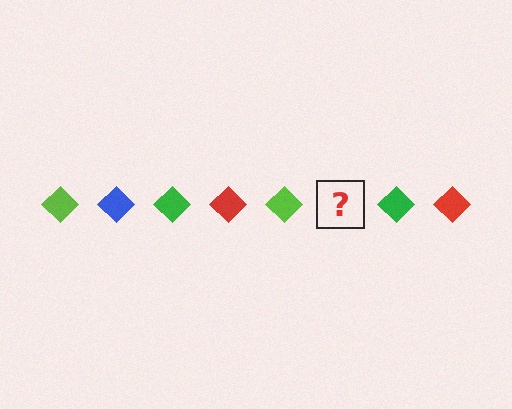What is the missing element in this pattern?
The missing element is a blue diamond.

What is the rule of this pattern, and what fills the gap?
The rule is that the pattern cycles through lime, blue, green, red diamonds. The gap should be filled with a blue diamond.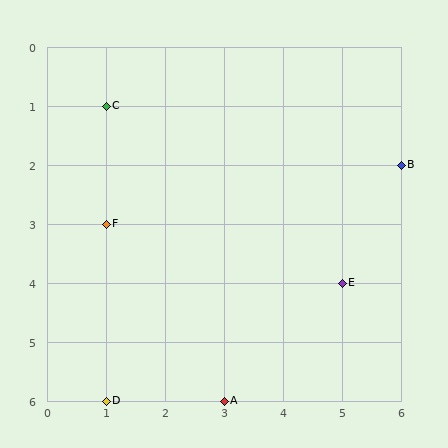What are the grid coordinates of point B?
Point B is at grid coordinates (6, 2).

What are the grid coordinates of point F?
Point F is at grid coordinates (1, 3).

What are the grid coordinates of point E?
Point E is at grid coordinates (5, 4).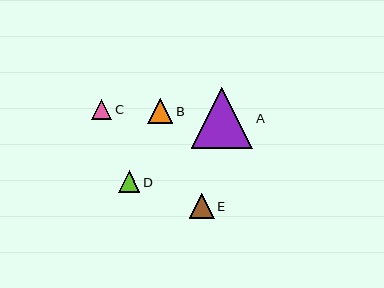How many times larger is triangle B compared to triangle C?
Triangle B is approximately 1.2 times the size of triangle C.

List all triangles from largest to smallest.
From largest to smallest: A, B, E, D, C.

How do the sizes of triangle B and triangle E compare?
Triangle B and triangle E are approximately the same size.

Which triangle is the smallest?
Triangle C is the smallest with a size of approximately 21 pixels.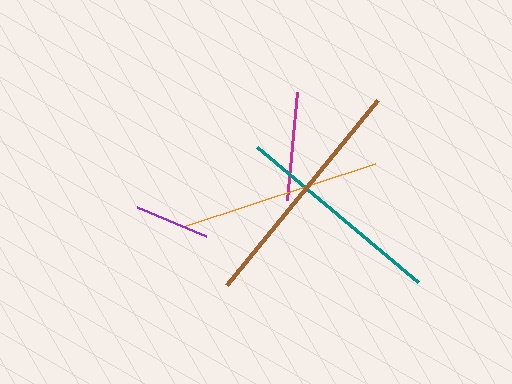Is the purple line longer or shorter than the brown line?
The brown line is longer than the purple line.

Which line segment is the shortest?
The purple line is the shortest at approximately 75 pixels.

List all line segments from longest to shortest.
From longest to shortest: brown, teal, orange, magenta, purple.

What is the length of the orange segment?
The orange segment is approximately 199 pixels long.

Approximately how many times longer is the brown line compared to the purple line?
The brown line is approximately 3.2 times the length of the purple line.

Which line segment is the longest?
The brown line is the longest at approximately 238 pixels.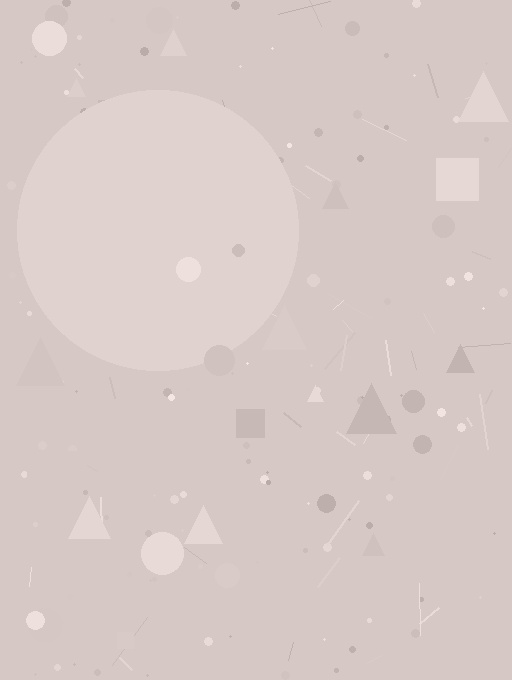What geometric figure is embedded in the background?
A circle is embedded in the background.